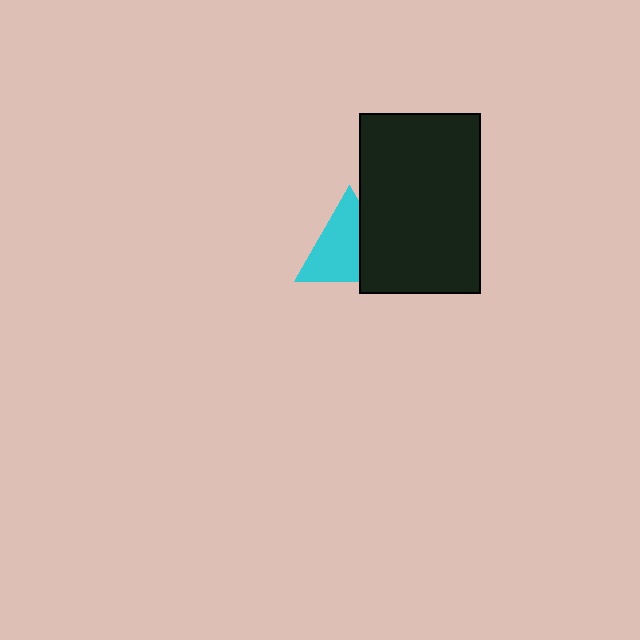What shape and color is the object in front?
The object in front is a black rectangle.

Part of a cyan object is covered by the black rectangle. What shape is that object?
It is a triangle.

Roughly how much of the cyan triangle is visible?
Most of it is visible (roughly 66%).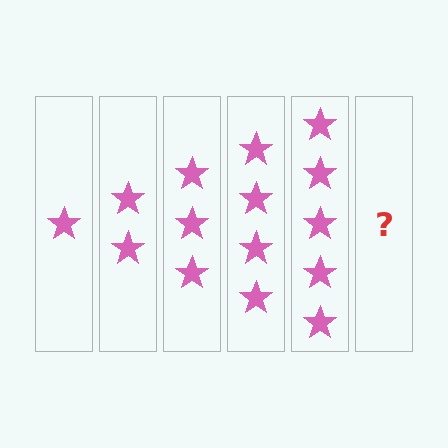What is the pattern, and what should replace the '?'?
The pattern is that each step adds one more star. The '?' should be 6 stars.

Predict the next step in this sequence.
The next step is 6 stars.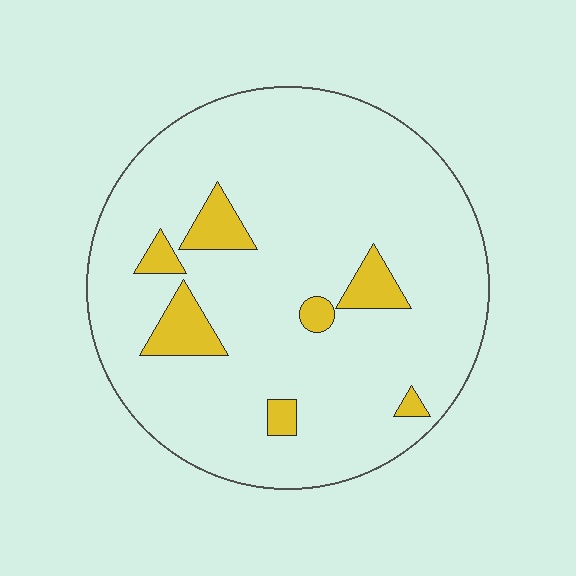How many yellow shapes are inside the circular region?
7.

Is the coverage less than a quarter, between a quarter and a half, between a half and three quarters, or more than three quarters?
Less than a quarter.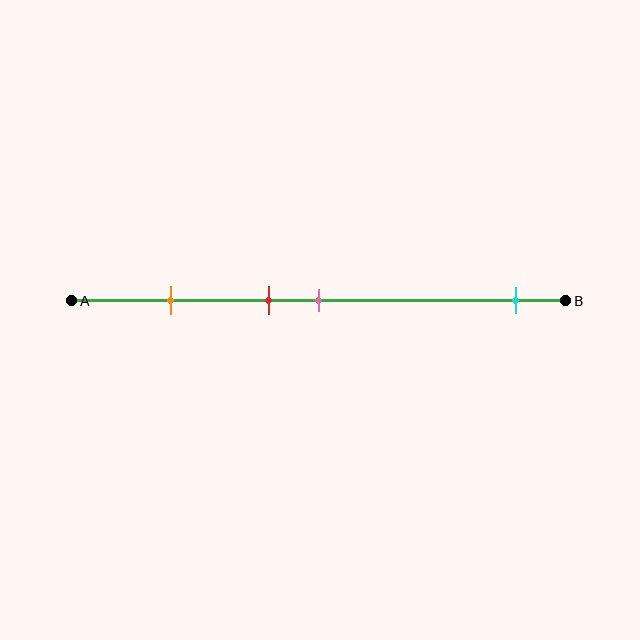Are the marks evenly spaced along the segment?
No, the marks are not evenly spaced.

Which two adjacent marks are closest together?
The red and pink marks are the closest adjacent pair.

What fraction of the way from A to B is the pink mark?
The pink mark is approximately 50% (0.5) of the way from A to B.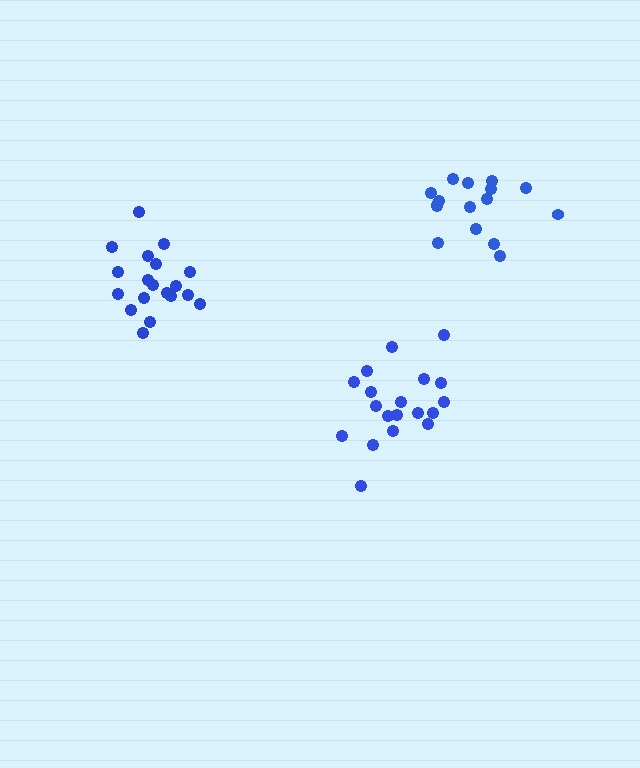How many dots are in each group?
Group 1: 16 dots, Group 2: 19 dots, Group 3: 19 dots (54 total).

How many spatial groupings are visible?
There are 3 spatial groupings.